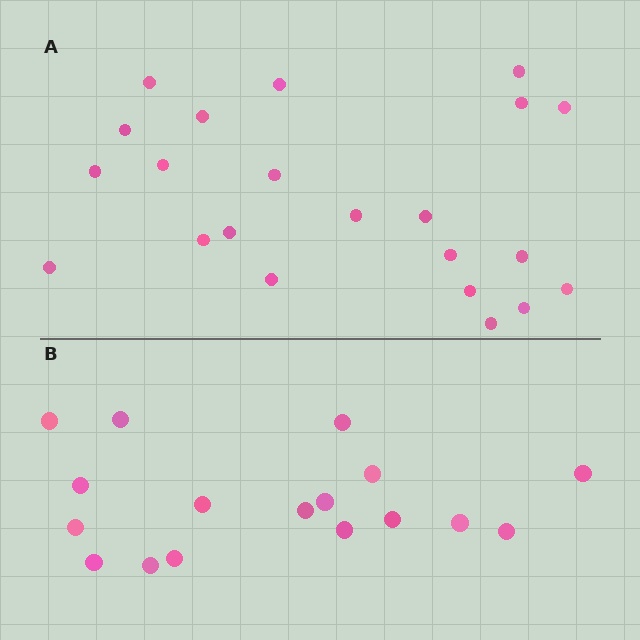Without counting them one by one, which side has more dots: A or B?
Region A (the top region) has more dots.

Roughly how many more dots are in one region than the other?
Region A has about 5 more dots than region B.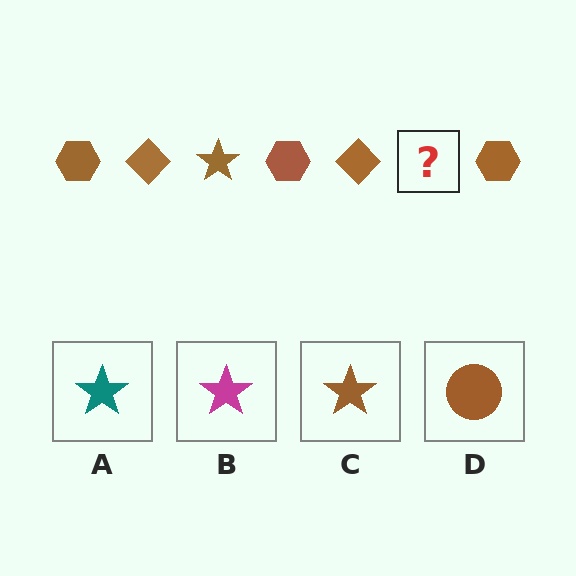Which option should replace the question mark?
Option C.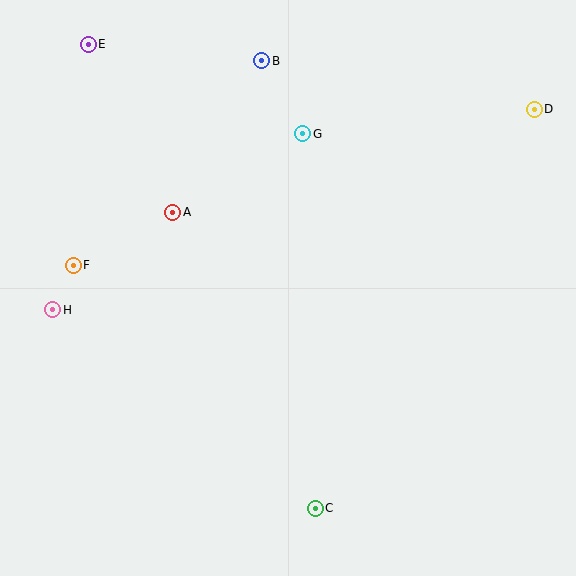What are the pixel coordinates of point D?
Point D is at (534, 109).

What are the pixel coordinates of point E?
Point E is at (88, 44).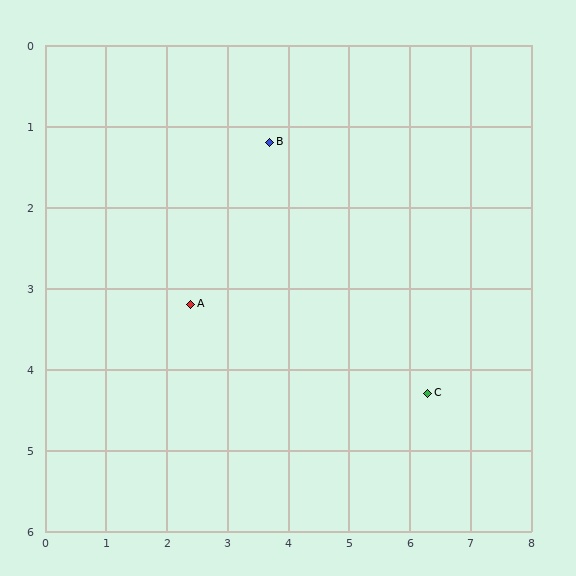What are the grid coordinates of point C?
Point C is at approximately (6.3, 4.3).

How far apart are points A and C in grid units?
Points A and C are about 4.1 grid units apart.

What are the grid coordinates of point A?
Point A is at approximately (2.4, 3.2).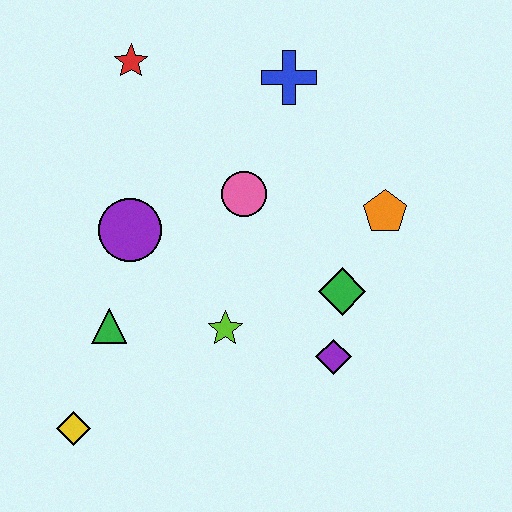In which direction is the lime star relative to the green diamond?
The lime star is to the left of the green diamond.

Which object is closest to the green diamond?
The purple diamond is closest to the green diamond.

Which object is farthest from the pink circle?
The yellow diamond is farthest from the pink circle.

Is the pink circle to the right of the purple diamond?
No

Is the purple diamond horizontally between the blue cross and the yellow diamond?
No